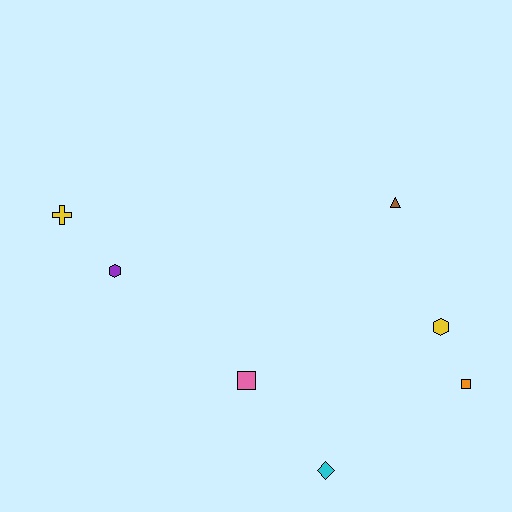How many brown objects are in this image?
There is 1 brown object.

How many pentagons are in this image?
There are no pentagons.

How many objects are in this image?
There are 7 objects.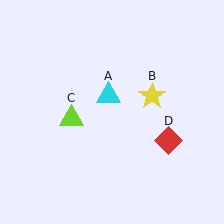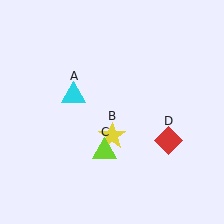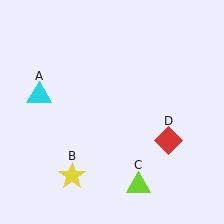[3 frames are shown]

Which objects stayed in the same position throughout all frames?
Red diamond (object D) remained stationary.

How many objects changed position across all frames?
3 objects changed position: cyan triangle (object A), yellow star (object B), lime triangle (object C).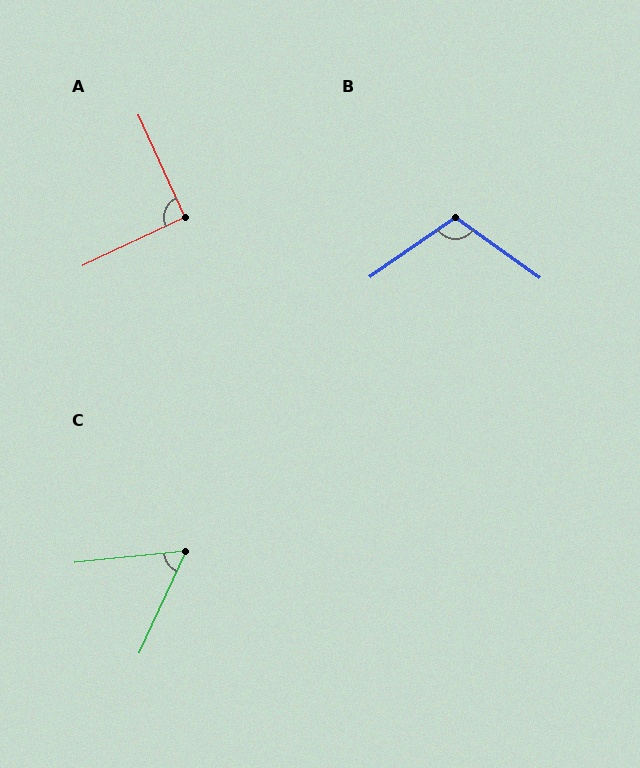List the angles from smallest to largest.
C (60°), A (91°), B (110°).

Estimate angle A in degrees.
Approximately 91 degrees.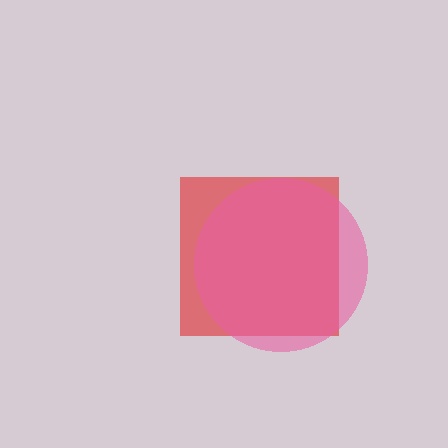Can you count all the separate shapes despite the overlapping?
Yes, there are 2 separate shapes.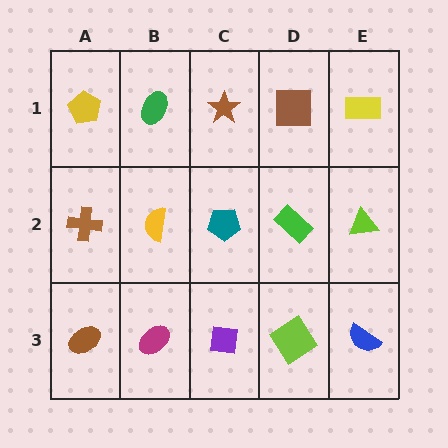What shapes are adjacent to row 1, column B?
A yellow semicircle (row 2, column B), a yellow pentagon (row 1, column A), a brown star (row 1, column C).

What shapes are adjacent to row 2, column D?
A brown square (row 1, column D), a lime diamond (row 3, column D), a teal pentagon (row 2, column C), a lime triangle (row 2, column E).